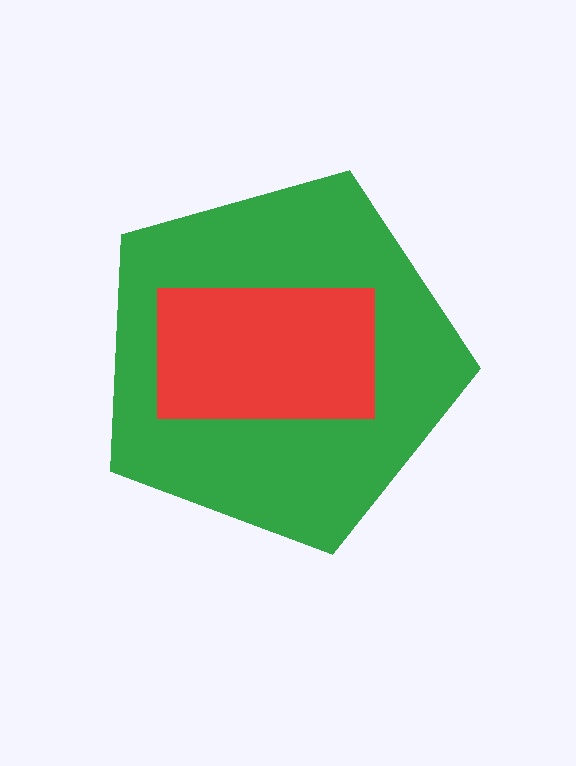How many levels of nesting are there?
2.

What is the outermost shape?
The green pentagon.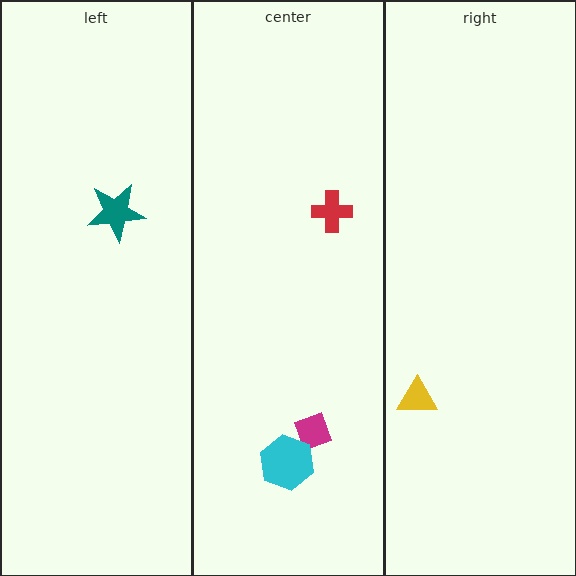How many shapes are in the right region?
1.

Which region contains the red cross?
The center region.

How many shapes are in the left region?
1.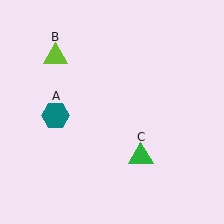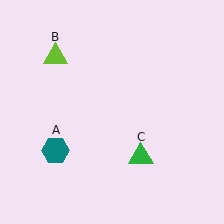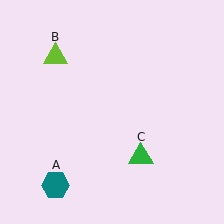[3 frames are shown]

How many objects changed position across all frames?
1 object changed position: teal hexagon (object A).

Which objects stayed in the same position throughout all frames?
Lime triangle (object B) and green triangle (object C) remained stationary.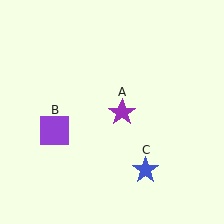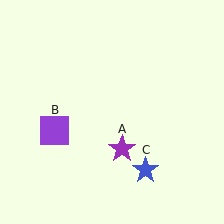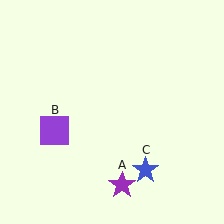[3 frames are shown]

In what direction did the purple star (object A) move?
The purple star (object A) moved down.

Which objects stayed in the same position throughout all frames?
Purple square (object B) and blue star (object C) remained stationary.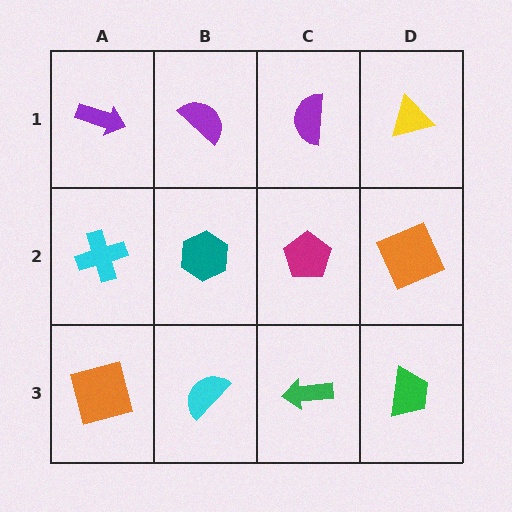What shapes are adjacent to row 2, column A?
A purple arrow (row 1, column A), an orange square (row 3, column A), a teal hexagon (row 2, column B).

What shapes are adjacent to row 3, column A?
A cyan cross (row 2, column A), a cyan semicircle (row 3, column B).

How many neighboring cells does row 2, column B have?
4.